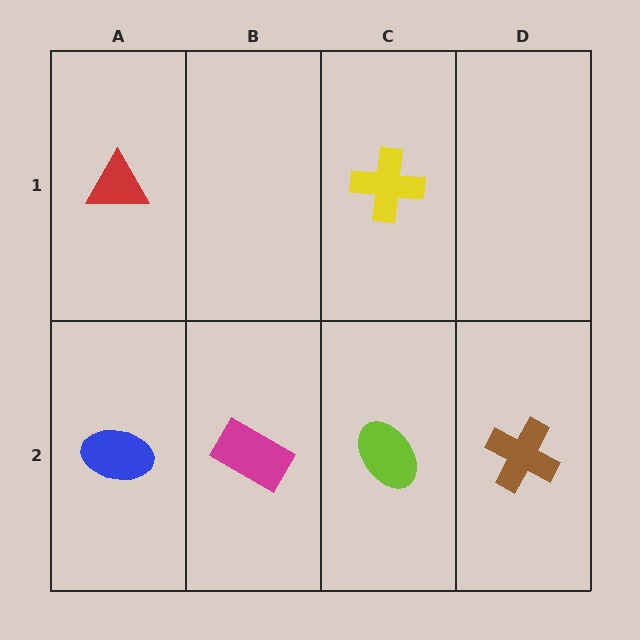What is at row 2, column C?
A lime ellipse.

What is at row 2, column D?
A brown cross.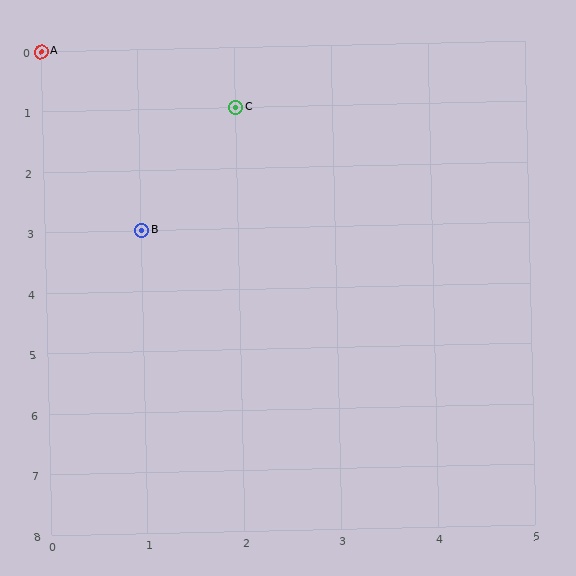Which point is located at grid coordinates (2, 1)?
Point C is at (2, 1).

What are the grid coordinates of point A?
Point A is at grid coordinates (0, 0).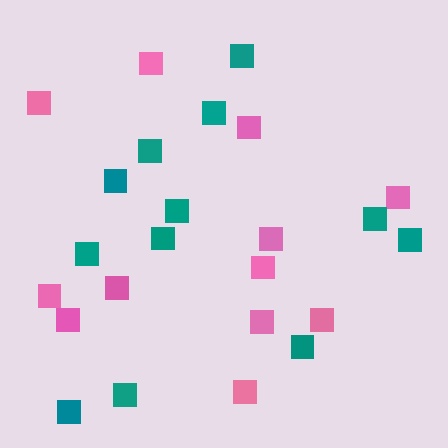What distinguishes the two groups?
There are 2 groups: one group of pink squares (12) and one group of teal squares (12).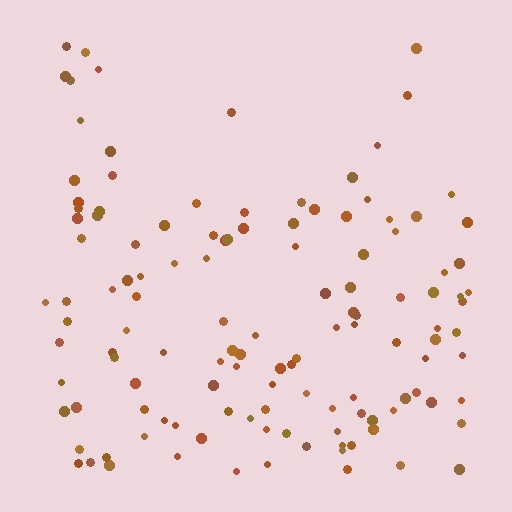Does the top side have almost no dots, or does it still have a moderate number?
Still a moderate number, just noticeably fewer than the bottom.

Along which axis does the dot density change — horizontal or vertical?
Vertical.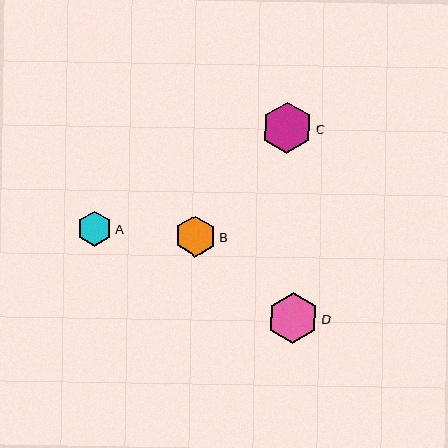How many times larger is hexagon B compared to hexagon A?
Hexagon B is approximately 1.2 times the size of hexagon A.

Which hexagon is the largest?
Hexagon C is the largest with a size of approximately 51 pixels.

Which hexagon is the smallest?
Hexagon A is the smallest with a size of approximately 35 pixels.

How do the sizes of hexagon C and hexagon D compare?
Hexagon C and hexagon D are approximately the same size.